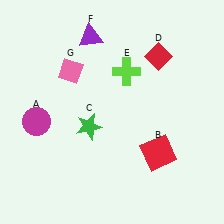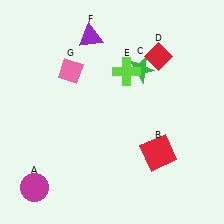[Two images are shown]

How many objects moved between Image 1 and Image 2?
2 objects moved between the two images.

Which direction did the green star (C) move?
The green star (C) moved up.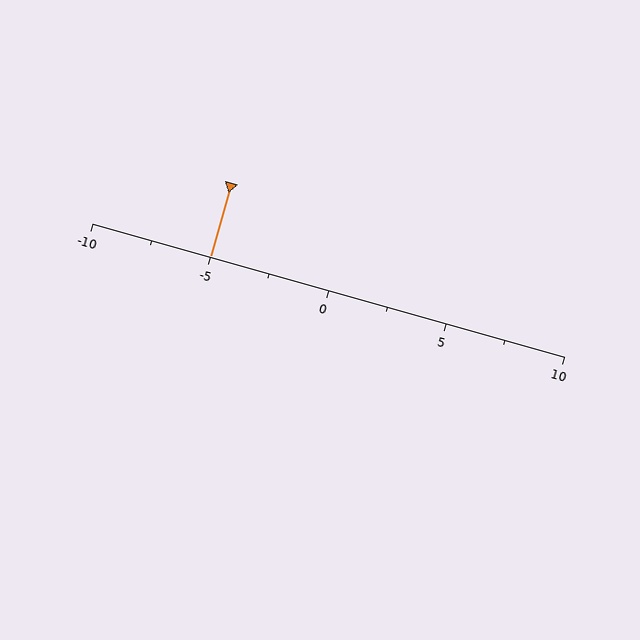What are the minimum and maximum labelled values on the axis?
The axis runs from -10 to 10.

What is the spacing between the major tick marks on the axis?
The major ticks are spaced 5 apart.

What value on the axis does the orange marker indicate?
The marker indicates approximately -5.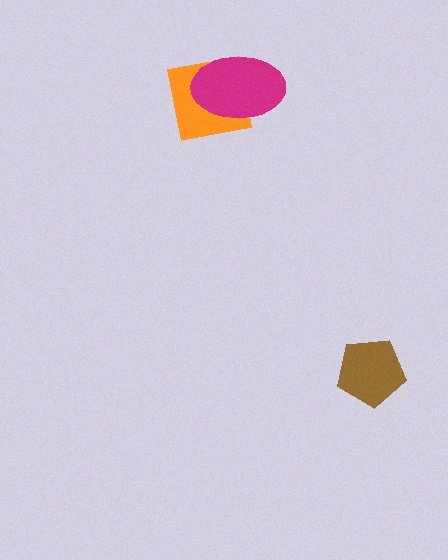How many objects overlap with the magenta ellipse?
1 object overlaps with the magenta ellipse.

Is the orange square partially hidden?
Yes, it is partially covered by another shape.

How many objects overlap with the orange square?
1 object overlaps with the orange square.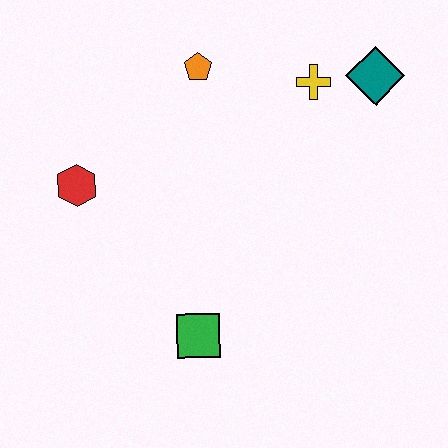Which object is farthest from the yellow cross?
The green square is farthest from the yellow cross.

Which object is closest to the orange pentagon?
The yellow cross is closest to the orange pentagon.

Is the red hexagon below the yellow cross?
Yes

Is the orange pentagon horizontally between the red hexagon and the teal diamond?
Yes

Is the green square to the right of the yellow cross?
No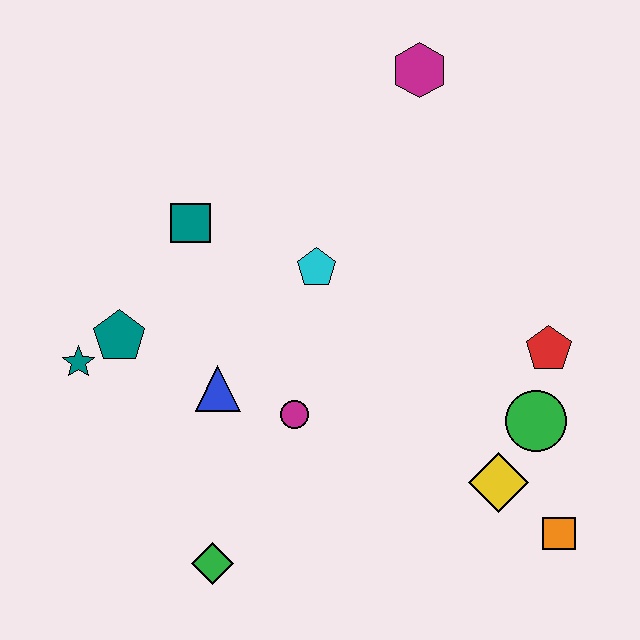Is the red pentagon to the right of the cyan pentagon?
Yes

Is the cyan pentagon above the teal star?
Yes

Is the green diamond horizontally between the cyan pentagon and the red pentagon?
No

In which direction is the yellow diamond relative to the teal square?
The yellow diamond is to the right of the teal square.